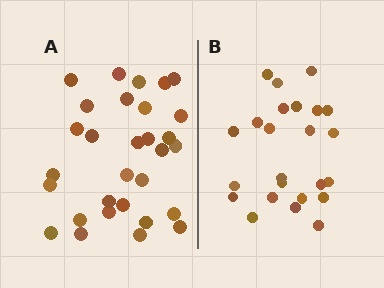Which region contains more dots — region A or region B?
Region A (the left region) has more dots.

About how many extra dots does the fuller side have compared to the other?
Region A has about 6 more dots than region B.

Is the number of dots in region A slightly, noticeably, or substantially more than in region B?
Region A has noticeably more, but not dramatically so. The ratio is roughly 1.2 to 1.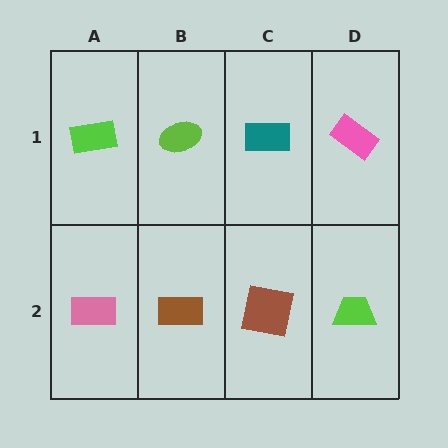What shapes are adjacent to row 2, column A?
A lime rectangle (row 1, column A), a brown rectangle (row 2, column B).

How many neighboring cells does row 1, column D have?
2.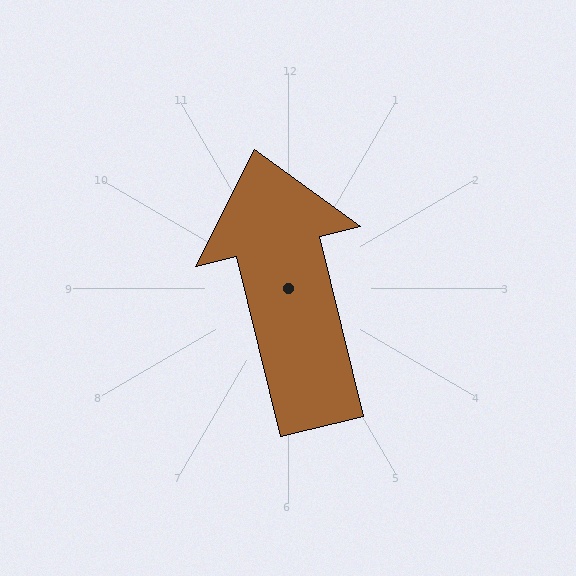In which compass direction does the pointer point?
North.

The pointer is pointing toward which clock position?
Roughly 12 o'clock.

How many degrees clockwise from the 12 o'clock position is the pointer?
Approximately 346 degrees.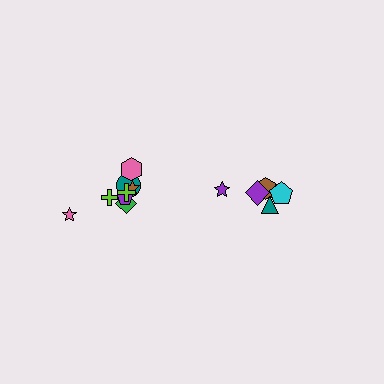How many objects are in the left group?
There are 8 objects.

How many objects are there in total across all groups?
There are 14 objects.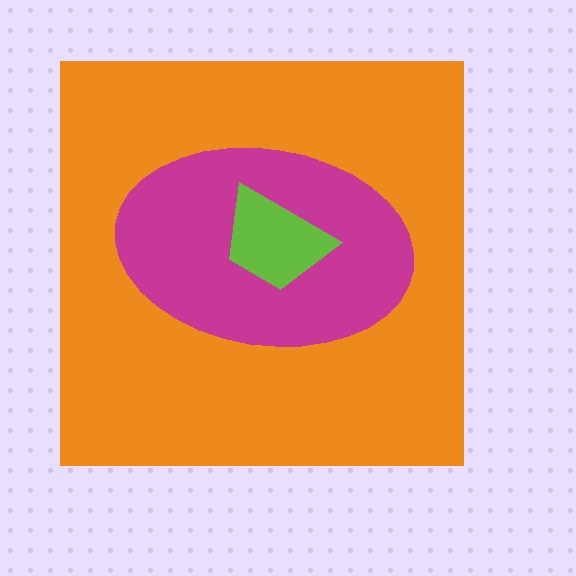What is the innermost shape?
The lime trapezoid.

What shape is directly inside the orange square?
The magenta ellipse.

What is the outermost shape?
The orange square.